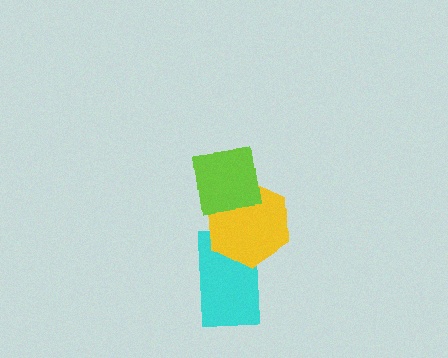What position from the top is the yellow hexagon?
The yellow hexagon is 2nd from the top.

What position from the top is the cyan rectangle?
The cyan rectangle is 3rd from the top.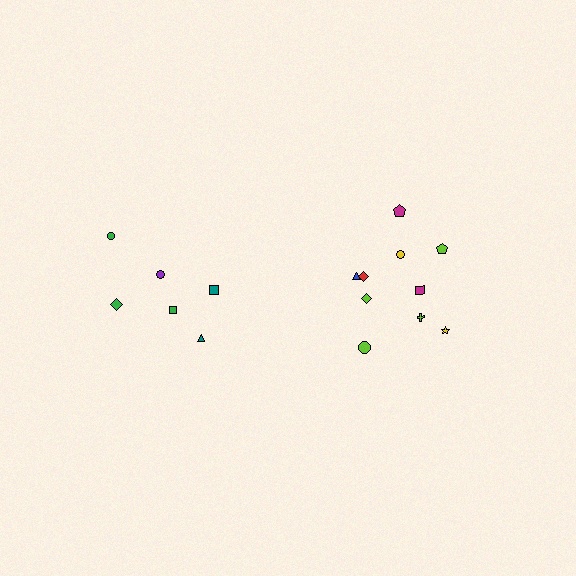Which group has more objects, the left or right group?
The right group.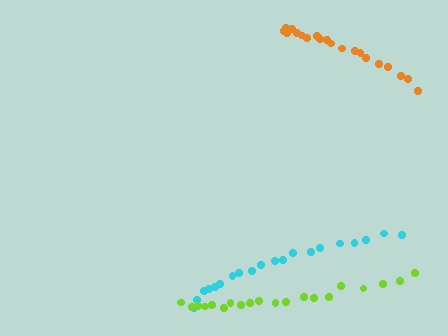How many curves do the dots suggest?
There are 3 distinct paths.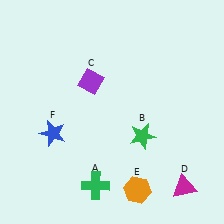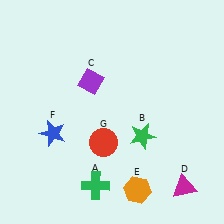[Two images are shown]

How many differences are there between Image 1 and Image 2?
There is 1 difference between the two images.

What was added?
A red circle (G) was added in Image 2.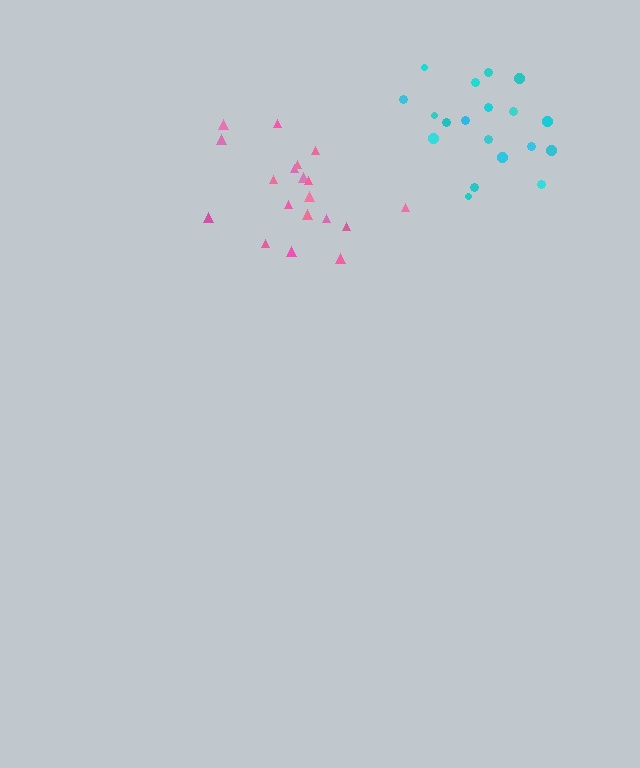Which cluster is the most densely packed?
Cyan.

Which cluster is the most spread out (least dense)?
Pink.